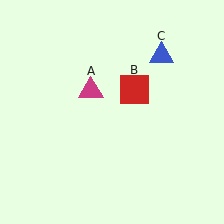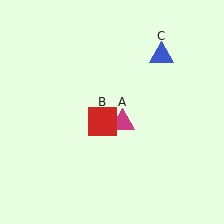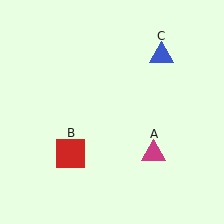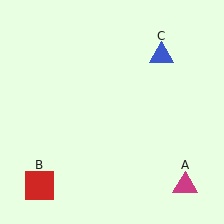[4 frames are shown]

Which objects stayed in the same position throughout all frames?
Blue triangle (object C) remained stationary.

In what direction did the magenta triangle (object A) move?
The magenta triangle (object A) moved down and to the right.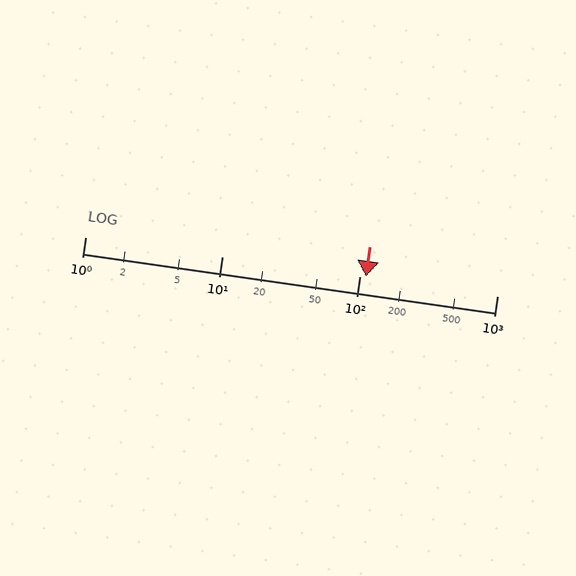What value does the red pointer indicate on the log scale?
The pointer indicates approximately 110.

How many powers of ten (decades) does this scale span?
The scale spans 3 decades, from 1 to 1000.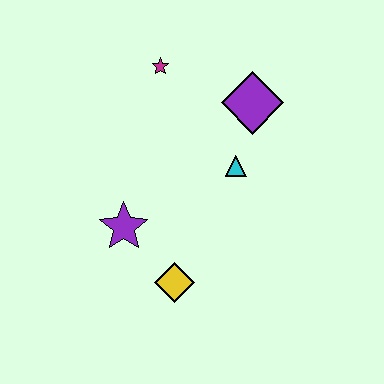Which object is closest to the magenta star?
The purple diamond is closest to the magenta star.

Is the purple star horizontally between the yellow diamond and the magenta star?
No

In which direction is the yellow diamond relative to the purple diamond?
The yellow diamond is below the purple diamond.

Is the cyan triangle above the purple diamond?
No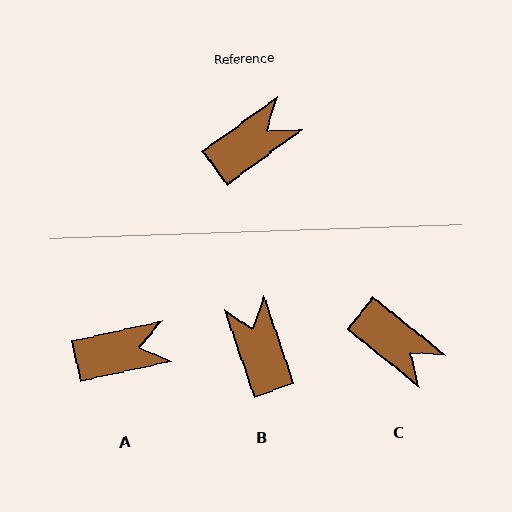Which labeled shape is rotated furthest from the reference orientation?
C, about 75 degrees away.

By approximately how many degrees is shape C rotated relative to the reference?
Approximately 75 degrees clockwise.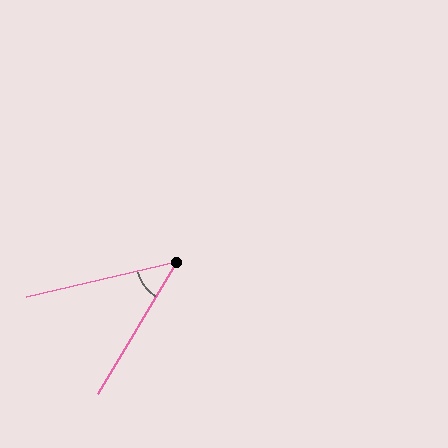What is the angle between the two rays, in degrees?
Approximately 46 degrees.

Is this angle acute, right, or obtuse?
It is acute.